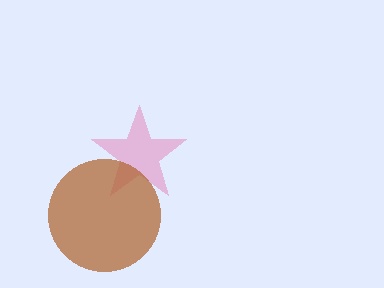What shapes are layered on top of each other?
The layered shapes are: a pink star, a brown circle.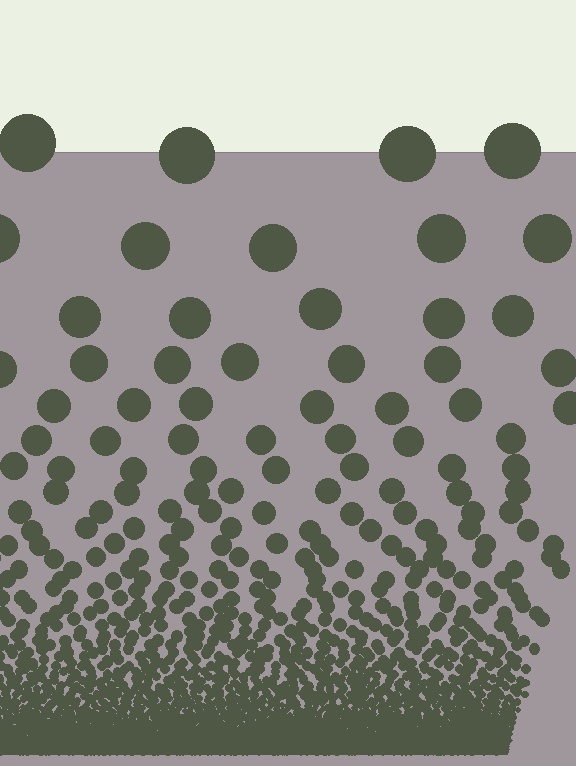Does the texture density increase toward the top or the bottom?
Density increases toward the bottom.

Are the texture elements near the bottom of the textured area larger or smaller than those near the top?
Smaller. The gradient is inverted — elements near the bottom are smaller and denser.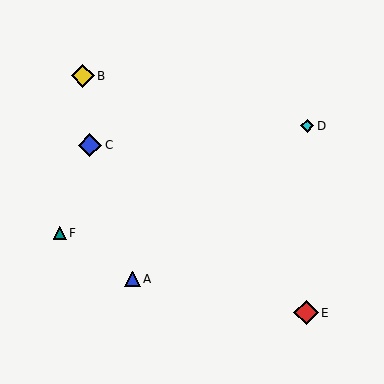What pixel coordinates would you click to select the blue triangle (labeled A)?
Click at (132, 279) to select the blue triangle A.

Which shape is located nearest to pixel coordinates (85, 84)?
The yellow diamond (labeled B) at (83, 76) is nearest to that location.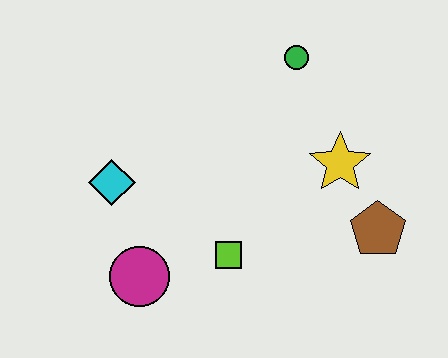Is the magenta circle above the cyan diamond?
No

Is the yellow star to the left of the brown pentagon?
Yes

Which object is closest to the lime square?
The magenta circle is closest to the lime square.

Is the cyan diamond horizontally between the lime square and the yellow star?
No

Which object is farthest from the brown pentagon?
The cyan diamond is farthest from the brown pentagon.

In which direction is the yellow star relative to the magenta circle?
The yellow star is to the right of the magenta circle.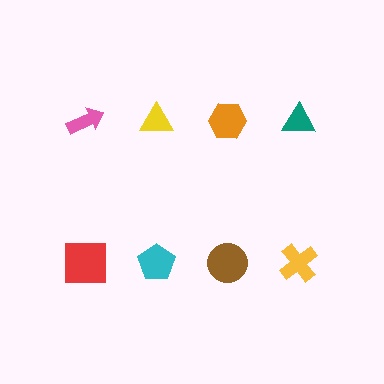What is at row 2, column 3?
A brown circle.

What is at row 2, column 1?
A red square.